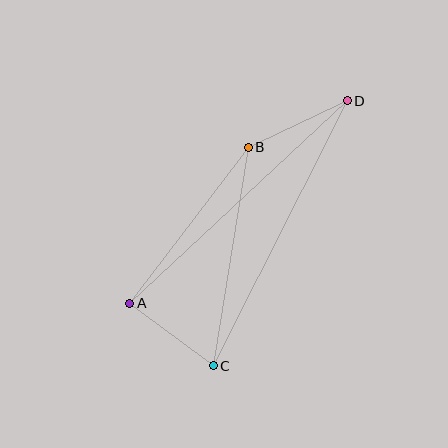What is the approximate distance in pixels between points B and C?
The distance between B and C is approximately 222 pixels.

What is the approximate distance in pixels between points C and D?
The distance between C and D is approximately 297 pixels.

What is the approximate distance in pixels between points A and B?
The distance between A and B is approximately 196 pixels.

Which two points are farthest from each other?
Points A and D are farthest from each other.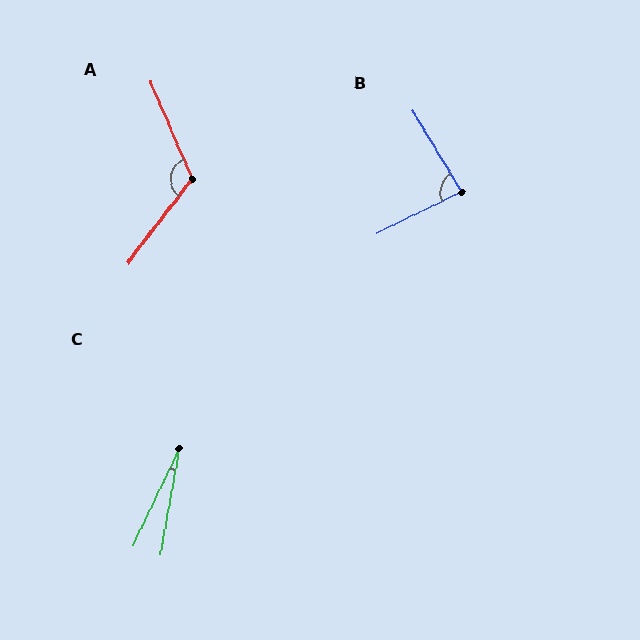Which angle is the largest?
A, at approximately 119 degrees.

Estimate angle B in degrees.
Approximately 85 degrees.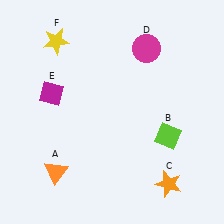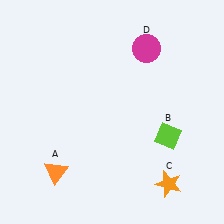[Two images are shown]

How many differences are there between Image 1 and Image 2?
There are 2 differences between the two images.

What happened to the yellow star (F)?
The yellow star (F) was removed in Image 2. It was in the top-left area of Image 1.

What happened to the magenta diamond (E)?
The magenta diamond (E) was removed in Image 2. It was in the top-left area of Image 1.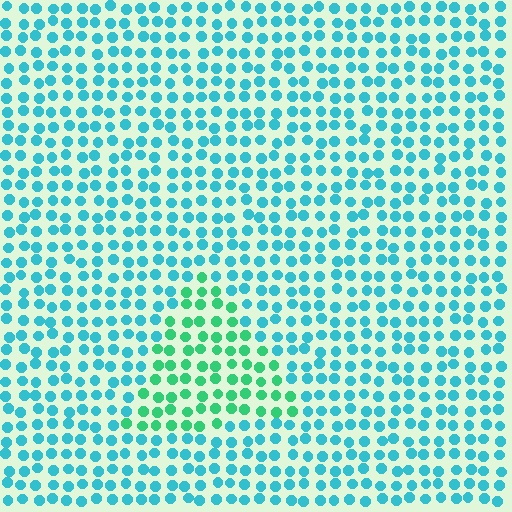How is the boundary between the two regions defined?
The boundary is defined purely by a slight shift in hue (about 40 degrees). Spacing, size, and orientation are identical on both sides.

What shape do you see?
I see a triangle.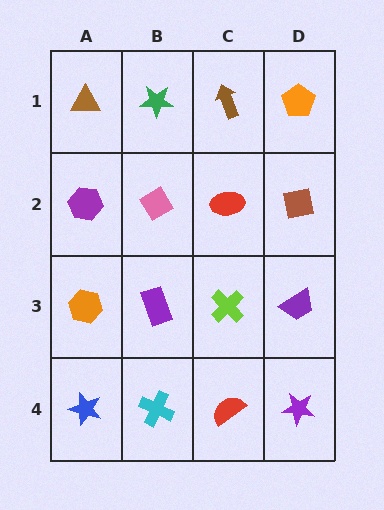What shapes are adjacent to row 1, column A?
A purple hexagon (row 2, column A), a green star (row 1, column B).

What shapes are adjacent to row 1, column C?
A red ellipse (row 2, column C), a green star (row 1, column B), an orange pentagon (row 1, column D).